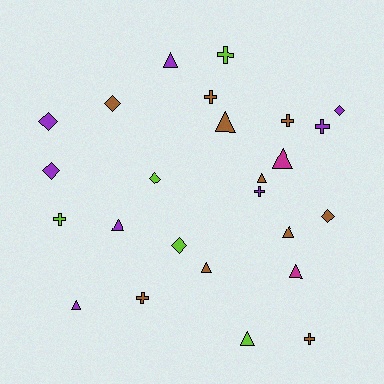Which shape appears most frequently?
Triangle, with 10 objects.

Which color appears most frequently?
Brown, with 10 objects.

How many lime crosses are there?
There are 2 lime crosses.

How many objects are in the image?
There are 25 objects.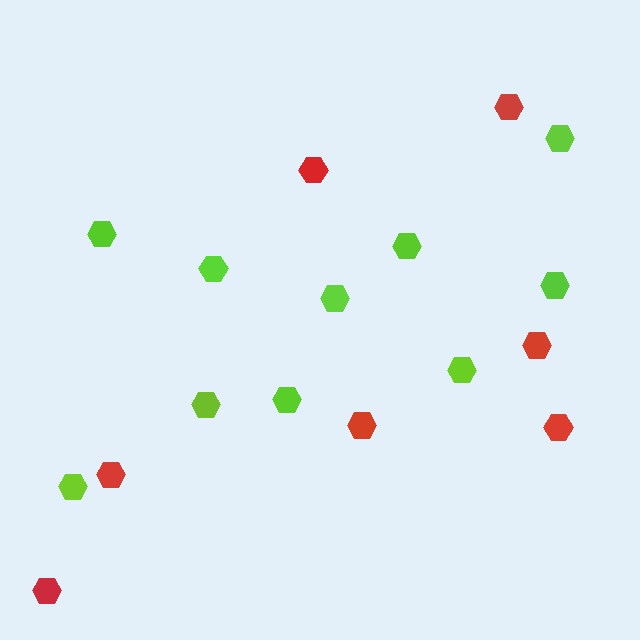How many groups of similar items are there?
There are 2 groups: one group of red hexagons (7) and one group of lime hexagons (10).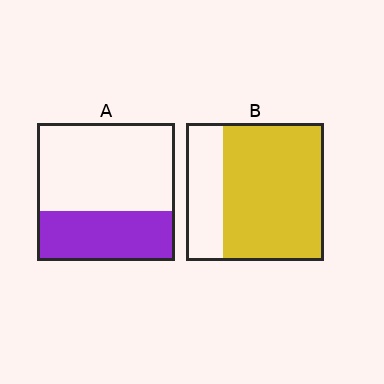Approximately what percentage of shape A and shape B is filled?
A is approximately 35% and B is approximately 75%.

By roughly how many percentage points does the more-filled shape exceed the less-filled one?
By roughly 35 percentage points (B over A).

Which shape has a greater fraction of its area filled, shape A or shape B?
Shape B.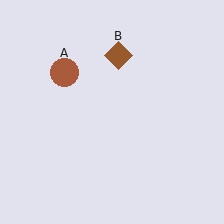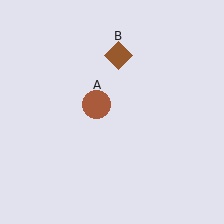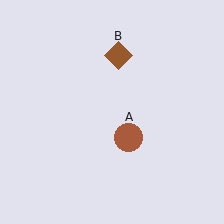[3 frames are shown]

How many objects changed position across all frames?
1 object changed position: brown circle (object A).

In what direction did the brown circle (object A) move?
The brown circle (object A) moved down and to the right.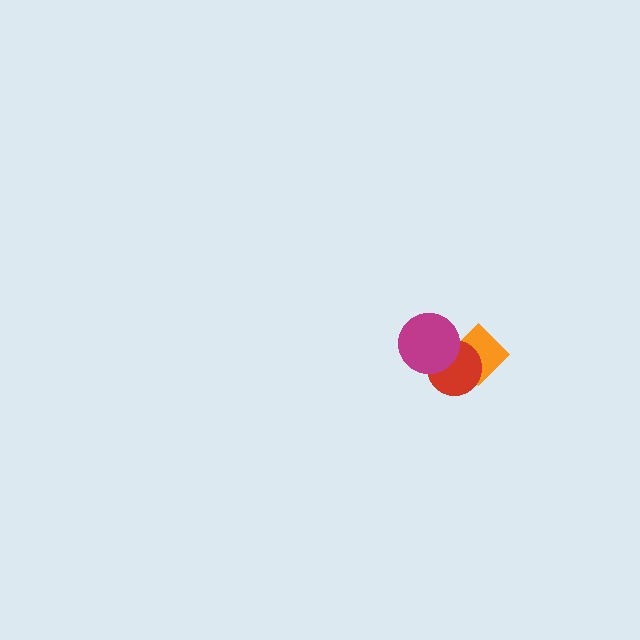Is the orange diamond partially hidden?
Yes, it is partially covered by another shape.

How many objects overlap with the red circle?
2 objects overlap with the red circle.